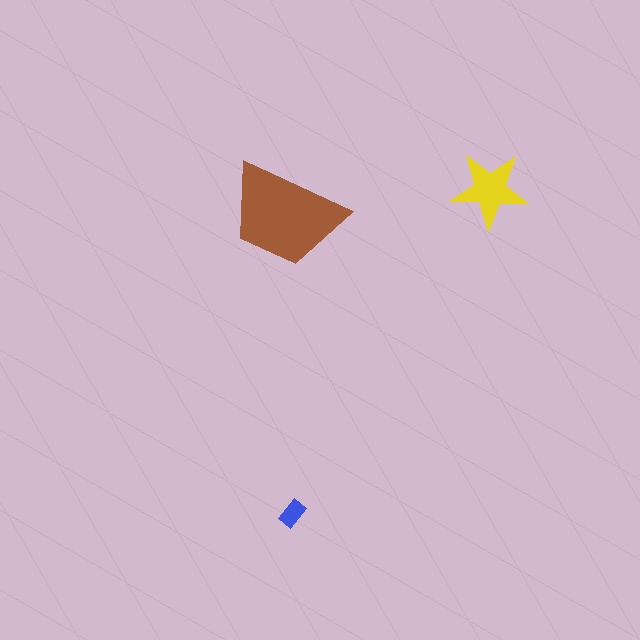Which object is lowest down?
The blue rectangle is bottommost.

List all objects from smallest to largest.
The blue rectangle, the yellow star, the brown trapezoid.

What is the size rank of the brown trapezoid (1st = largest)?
1st.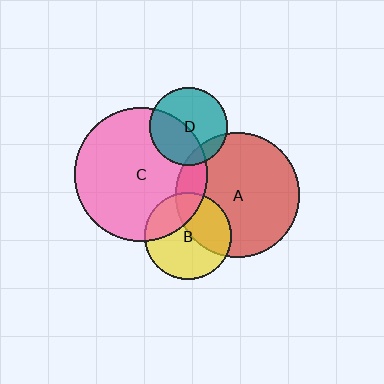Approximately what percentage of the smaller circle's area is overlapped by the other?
Approximately 30%.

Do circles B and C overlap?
Yes.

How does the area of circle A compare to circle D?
Approximately 2.6 times.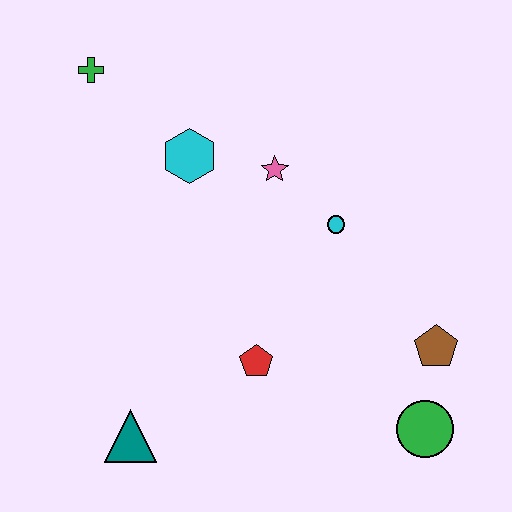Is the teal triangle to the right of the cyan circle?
No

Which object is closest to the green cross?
The cyan hexagon is closest to the green cross.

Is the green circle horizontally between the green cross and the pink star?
No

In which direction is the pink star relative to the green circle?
The pink star is above the green circle.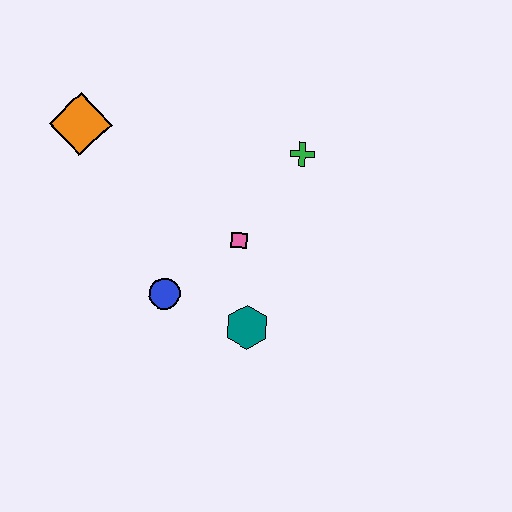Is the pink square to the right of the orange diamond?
Yes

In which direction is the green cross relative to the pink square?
The green cross is above the pink square.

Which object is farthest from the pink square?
The orange diamond is farthest from the pink square.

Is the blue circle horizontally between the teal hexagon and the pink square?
No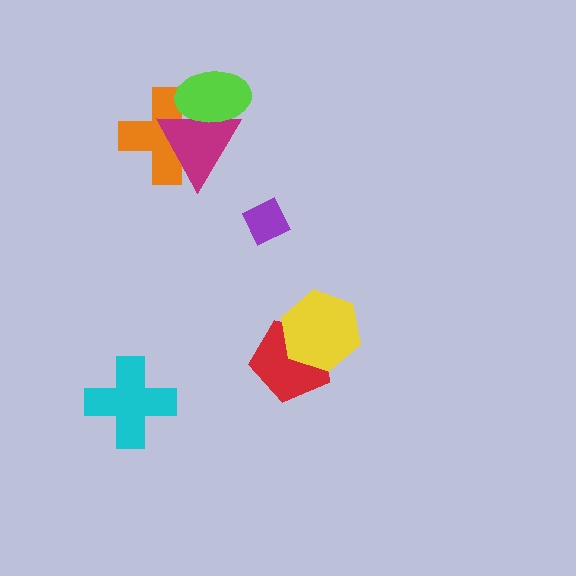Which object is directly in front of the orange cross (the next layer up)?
The magenta triangle is directly in front of the orange cross.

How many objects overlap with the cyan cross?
0 objects overlap with the cyan cross.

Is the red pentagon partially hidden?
Yes, it is partially covered by another shape.